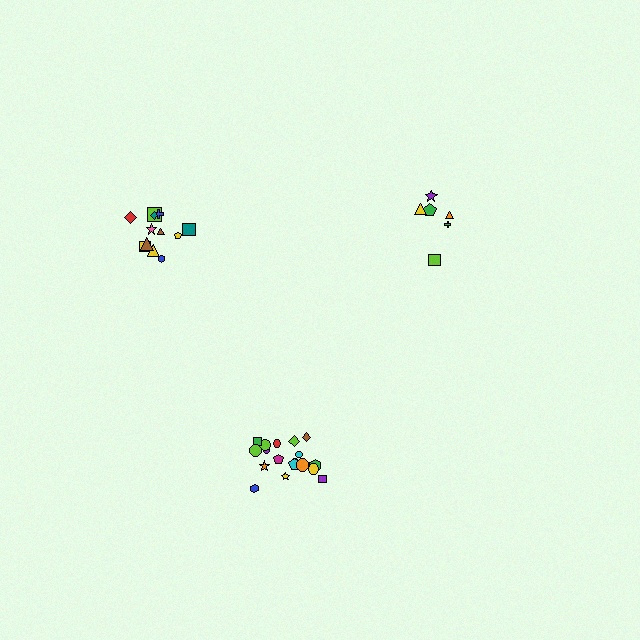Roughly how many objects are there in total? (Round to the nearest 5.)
Roughly 35 objects in total.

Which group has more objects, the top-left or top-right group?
The top-left group.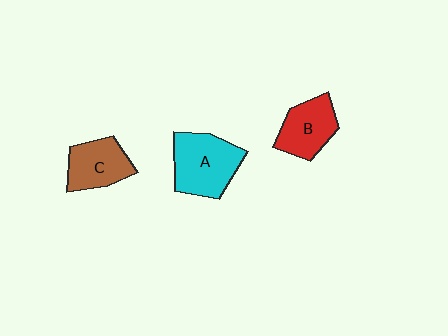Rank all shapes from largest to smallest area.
From largest to smallest: A (cyan), C (brown), B (red).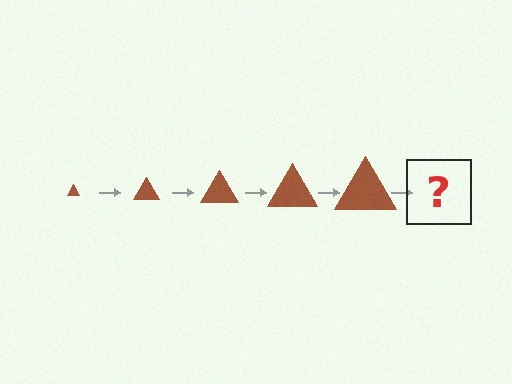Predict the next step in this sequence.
The next step is a brown triangle, larger than the previous one.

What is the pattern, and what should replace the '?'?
The pattern is that the triangle gets progressively larger each step. The '?' should be a brown triangle, larger than the previous one.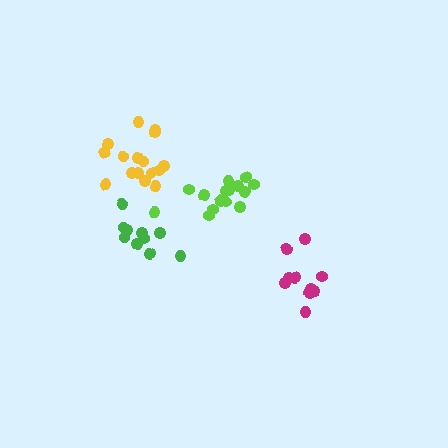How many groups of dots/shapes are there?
There are 4 groups.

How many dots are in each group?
Group 1: 16 dots, Group 2: 10 dots, Group 3: 16 dots, Group 4: 10 dots (52 total).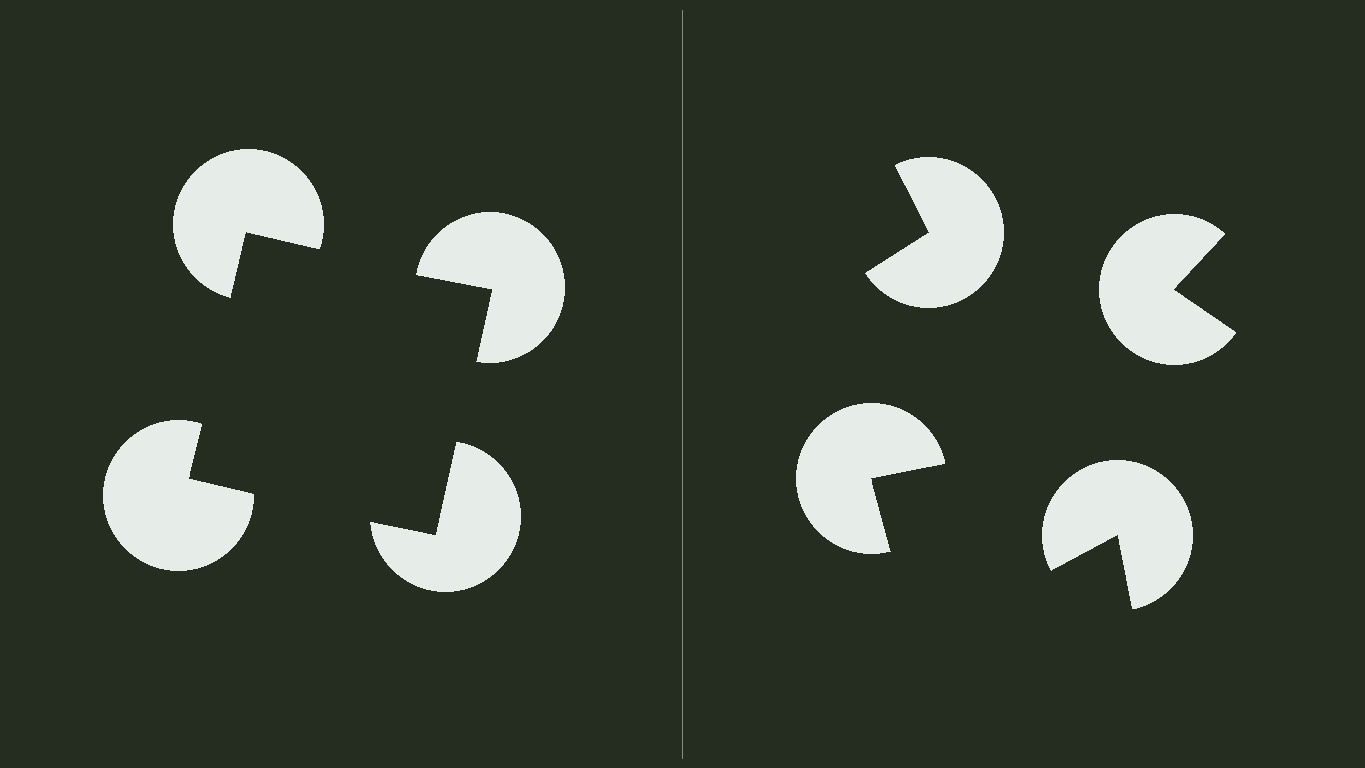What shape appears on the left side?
An illusory square.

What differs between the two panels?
The pac-man discs are positioned identically on both sides; only the wedge orientations differ. On the left they align to a square; on the right they are misaligned.